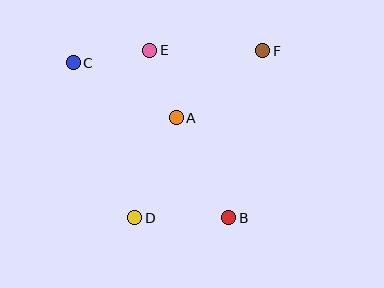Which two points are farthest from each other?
Points B and C are farthest from each other.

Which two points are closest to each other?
Points A and E are closest to each other.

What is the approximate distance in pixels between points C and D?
The distance between C and D is approximately 167 pixels.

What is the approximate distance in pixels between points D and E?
The distance between D and E is approximately 168 pixels.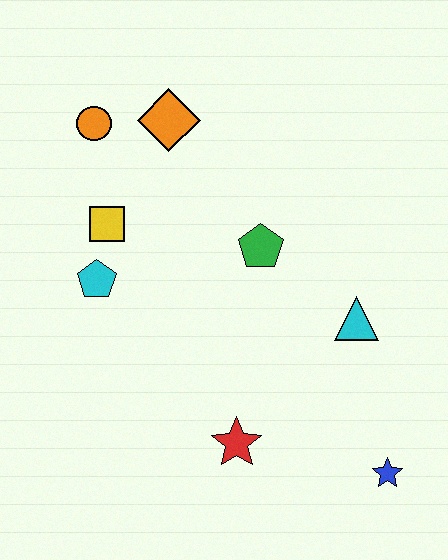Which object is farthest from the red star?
The orange circle is farthest from the red star.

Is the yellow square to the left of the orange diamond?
Yes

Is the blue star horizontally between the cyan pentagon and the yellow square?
No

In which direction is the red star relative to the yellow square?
The red star is below the yellow square.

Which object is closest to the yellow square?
The cyan pentagon is closest to the yellow square.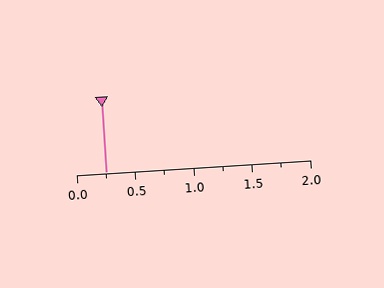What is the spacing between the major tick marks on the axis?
The major ticks are spaced 0.5 apart.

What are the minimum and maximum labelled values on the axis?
The axis runs from 0.0 to 2.0.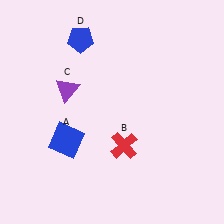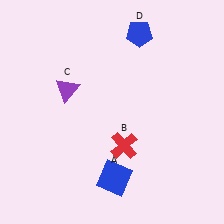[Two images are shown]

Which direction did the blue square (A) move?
The blue square (A) moved right.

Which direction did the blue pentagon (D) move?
The blue pentagon (D) moved right.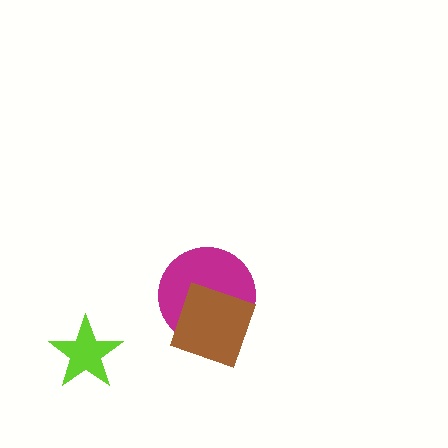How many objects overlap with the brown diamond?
1 object overlaps with the brown diamond.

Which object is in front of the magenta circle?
The brown diamond is in front of the magenta circle.